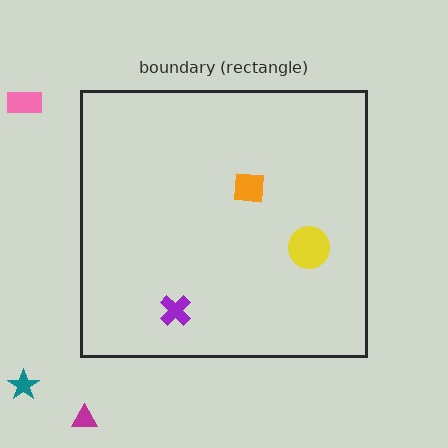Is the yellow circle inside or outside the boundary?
Inside.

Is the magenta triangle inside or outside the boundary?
Outside.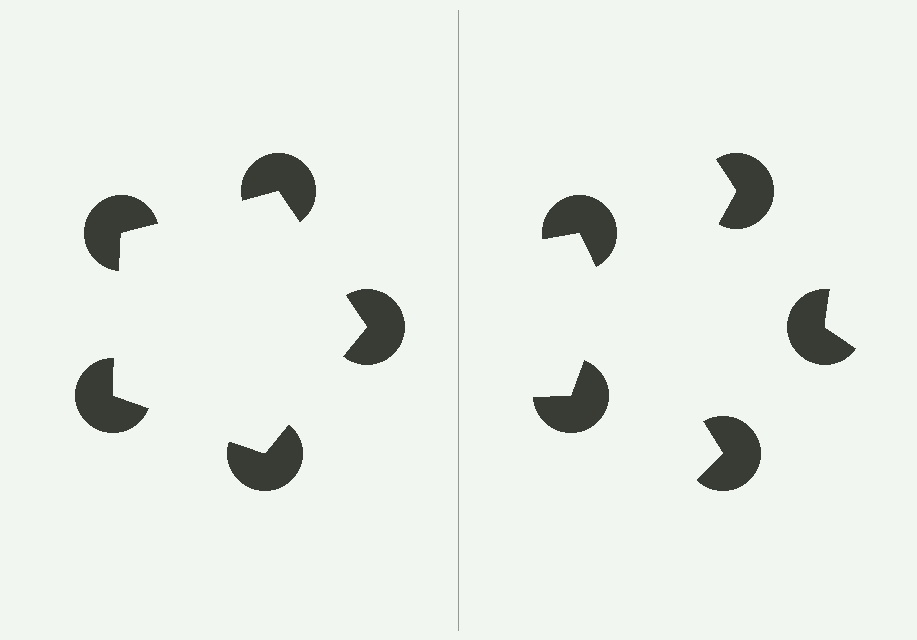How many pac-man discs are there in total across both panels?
10 — 5 on each side.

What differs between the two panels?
The pac-man discs are positioned identically on both sides; only the wedge orientations differ. On the left they align to a pentagon; on the right they are misaligned.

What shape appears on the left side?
An illusory pentagon.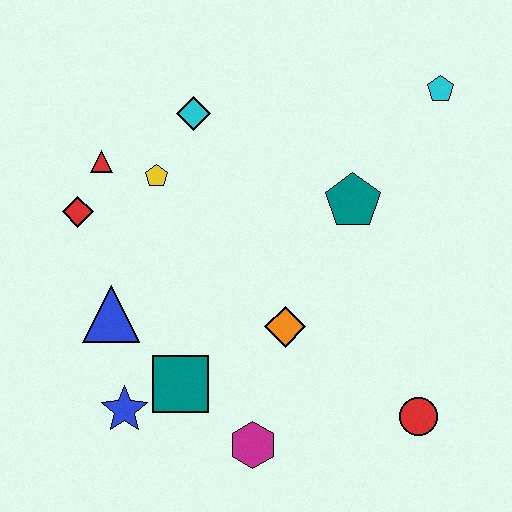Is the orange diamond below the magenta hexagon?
No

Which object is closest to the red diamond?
The red triangle is closest to the red diamond.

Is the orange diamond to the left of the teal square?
No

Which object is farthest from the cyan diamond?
The red circle is farthest from the cyan diamond.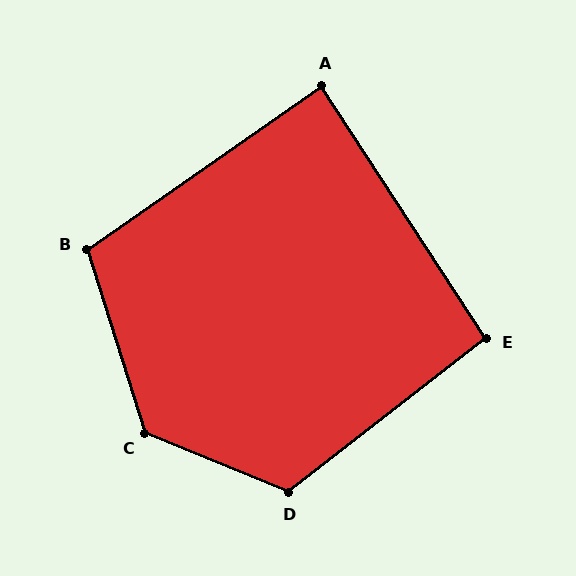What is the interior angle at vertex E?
Approximately 95 degrees (approximately right).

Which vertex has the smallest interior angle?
A, at approximately 88 degrees.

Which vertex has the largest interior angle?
C, at approximately 129 degrees.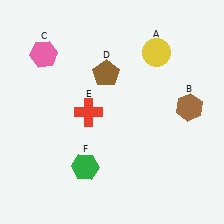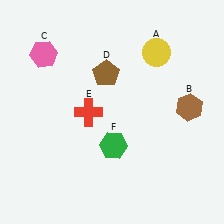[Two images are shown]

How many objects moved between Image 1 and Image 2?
1 object moved between the two images.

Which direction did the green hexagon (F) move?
The green hexagon (F) moved right.